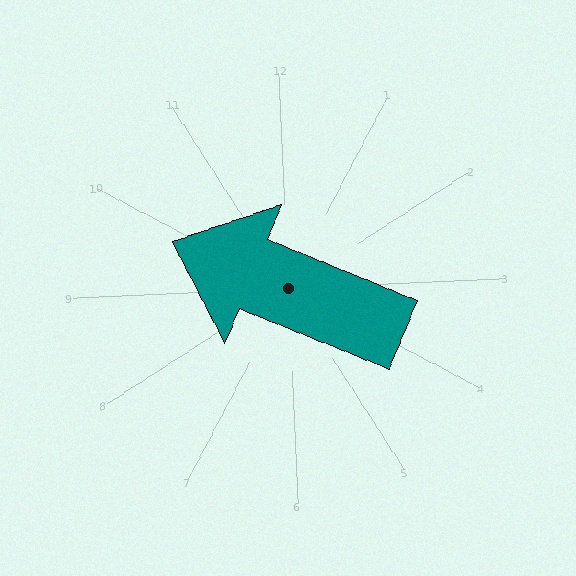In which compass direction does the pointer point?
Northwest.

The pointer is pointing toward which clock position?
Roughly 10 o'clock.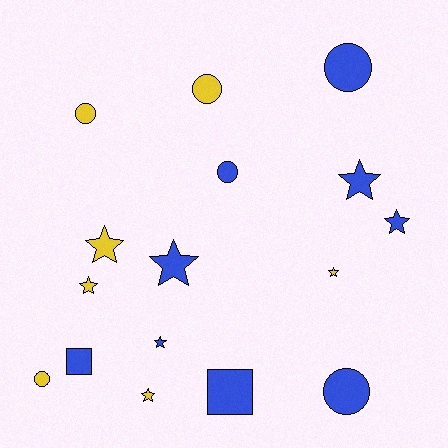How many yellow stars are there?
There are 4 yellow stars.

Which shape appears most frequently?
Star, with 8 objects.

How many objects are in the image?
There are 16 objects.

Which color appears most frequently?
Blue, with 9 objects.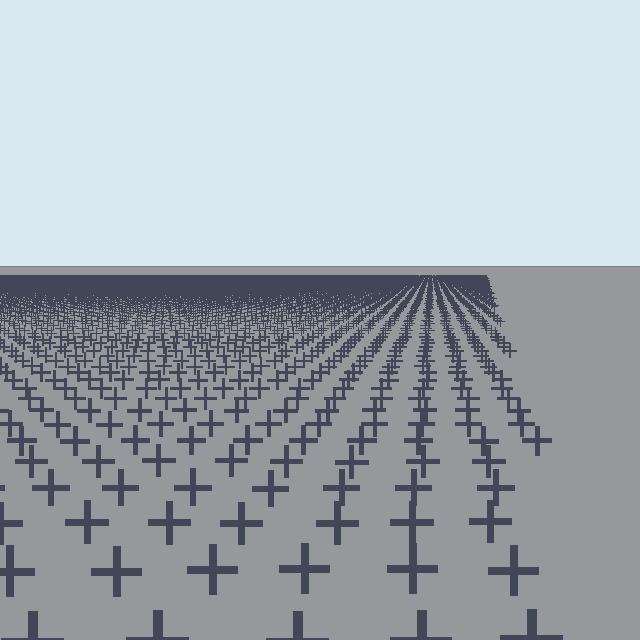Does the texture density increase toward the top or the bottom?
Density increases toward the top.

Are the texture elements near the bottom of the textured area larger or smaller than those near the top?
Larger. Near the bottom, elements are closer to the viewer and appear at a bigger on-screen size.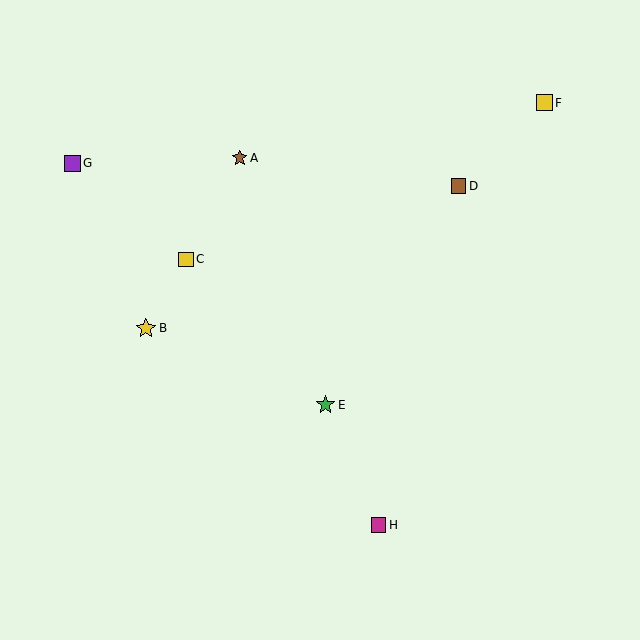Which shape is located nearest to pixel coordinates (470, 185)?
The brown square (labeled D) at (459, 186) is nearest to that location.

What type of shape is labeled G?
Shape G is a purple square.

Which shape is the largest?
The yellow star (labeled B) is the largest.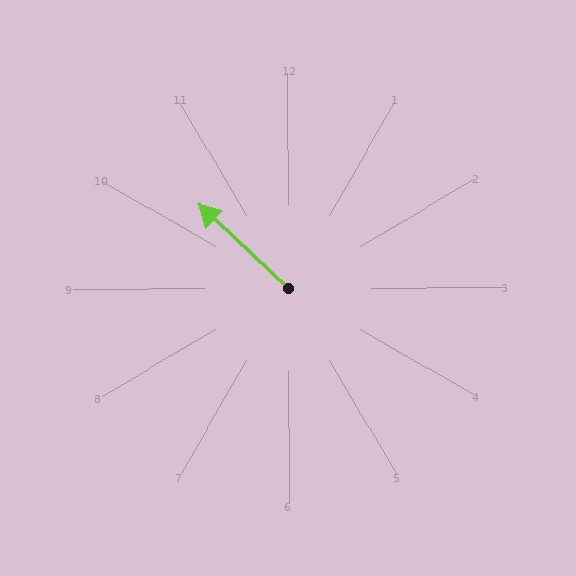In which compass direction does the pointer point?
Northwest.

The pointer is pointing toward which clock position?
Roughly 10 o'clock.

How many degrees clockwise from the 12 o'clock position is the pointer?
Approximately 313 degrees.